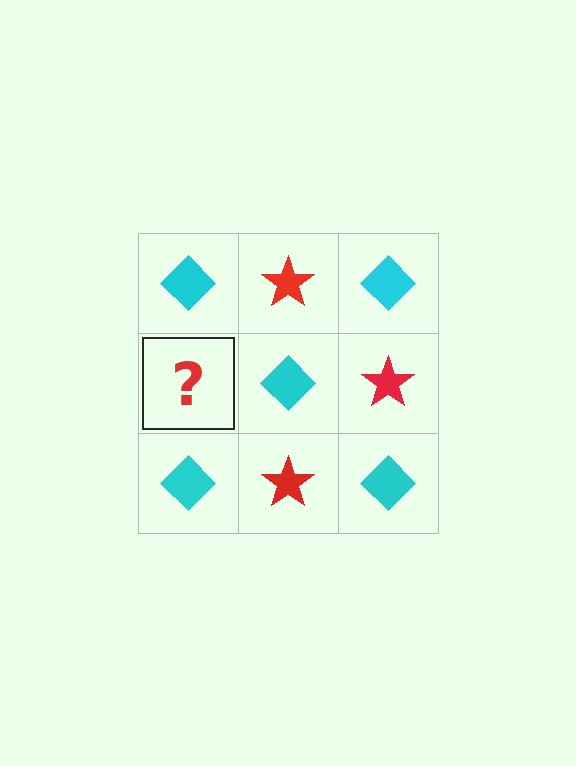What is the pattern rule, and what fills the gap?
The rule is that it alternates cyan diamond and red star in a checkerboard pattern. The gap should be filled with a red star.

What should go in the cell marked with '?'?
The missing cell should contain a red star.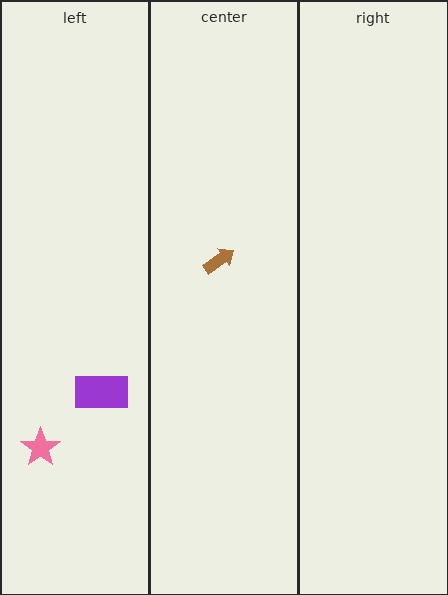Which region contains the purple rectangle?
The left region.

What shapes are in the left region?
The pink star, the purple rectangle.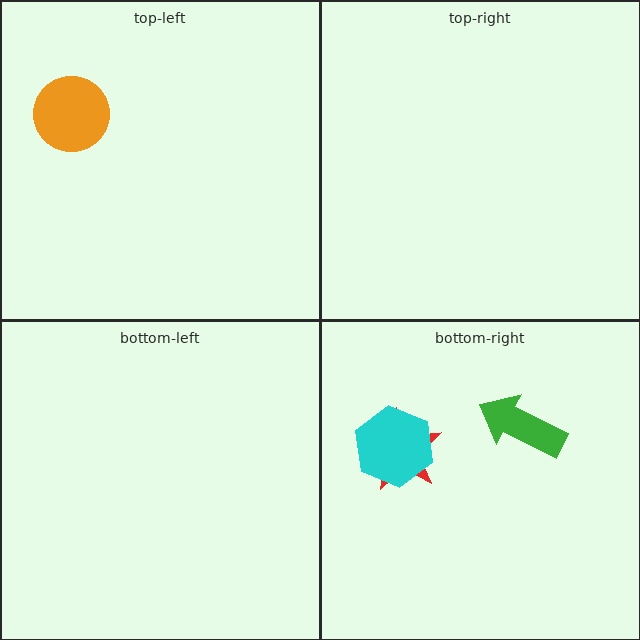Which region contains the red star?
The bottom-right region.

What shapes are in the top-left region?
The orange circle.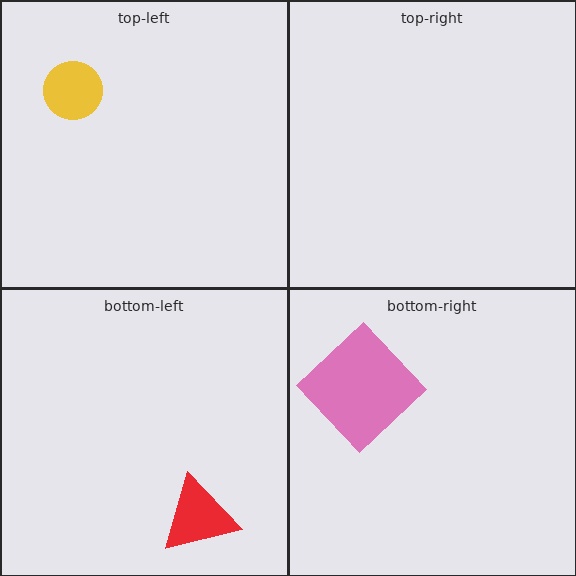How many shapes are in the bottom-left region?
1.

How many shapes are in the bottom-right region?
1.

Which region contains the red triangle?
The bottom-left region.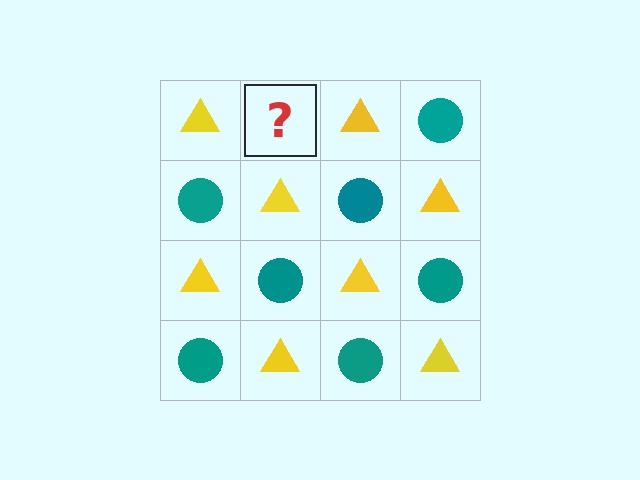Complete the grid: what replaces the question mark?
The question mark should be replaced with a teal circle.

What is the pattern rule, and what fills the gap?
The rule is that it alternates yellow triangle and teal circle in a checkerboard pattern. The gap should be filled with a teal circle.